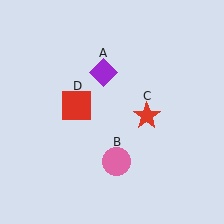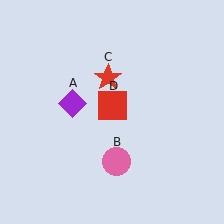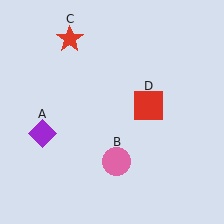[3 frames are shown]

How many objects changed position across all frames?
3 objects changed position: purple diamond (object A), red star (object C), red square (object D).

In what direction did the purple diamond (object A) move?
The purple diamond (object A) moved down and to the left.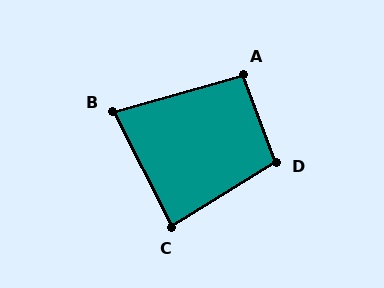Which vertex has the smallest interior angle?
B, at approximately 79 degrees.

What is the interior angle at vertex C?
Approximately 85 degrees (acute).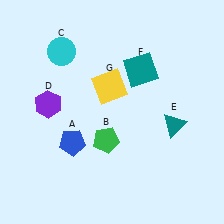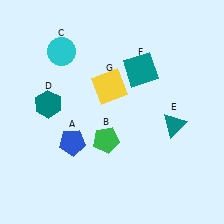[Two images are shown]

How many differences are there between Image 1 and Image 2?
There is 1 difference between the two images.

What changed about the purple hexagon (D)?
In Image 1, D is purple. In Image 2, it changed to teal.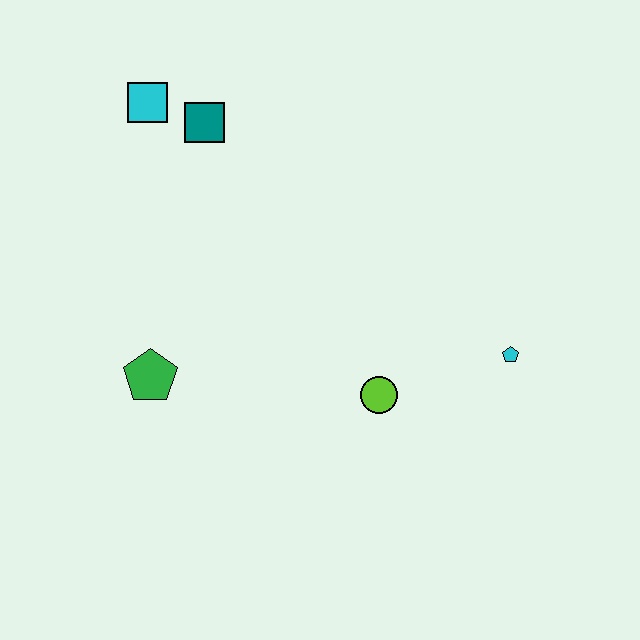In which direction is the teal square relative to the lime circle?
The teal square is above the lime circle.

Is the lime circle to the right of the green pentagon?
Yes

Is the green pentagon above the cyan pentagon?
No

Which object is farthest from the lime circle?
The cyan square is farthest from the lime circle.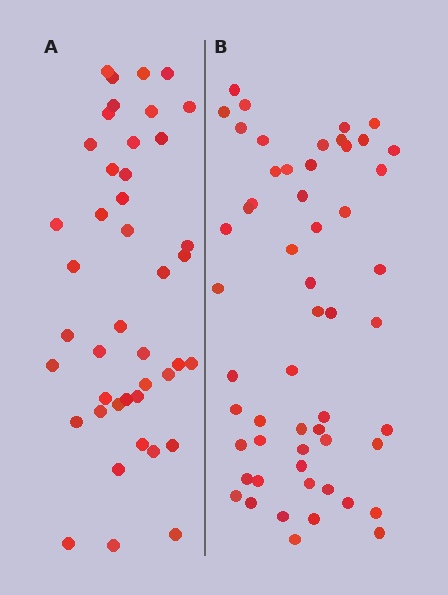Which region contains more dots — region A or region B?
Region B (the right region) has more dots.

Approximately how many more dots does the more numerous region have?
Region B has roughly 12 or so more dots than region A.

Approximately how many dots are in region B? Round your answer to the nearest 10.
About 60 dots. (The exact count is 55, which rounds to 60.)